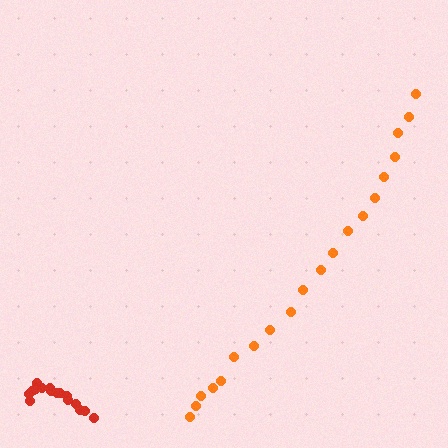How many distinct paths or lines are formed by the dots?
There are 2 distinct paths.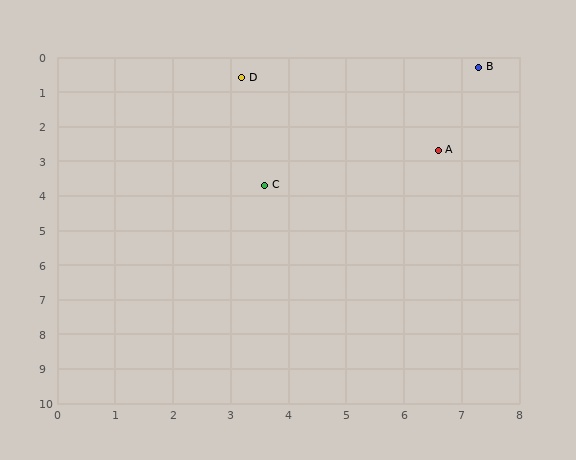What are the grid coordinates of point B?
Point B is at approximately (7.3, 0.3).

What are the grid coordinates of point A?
Point A is at approximately (6.6, 2.7).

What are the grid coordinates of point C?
Point C is at approximately (3.6, 3.7).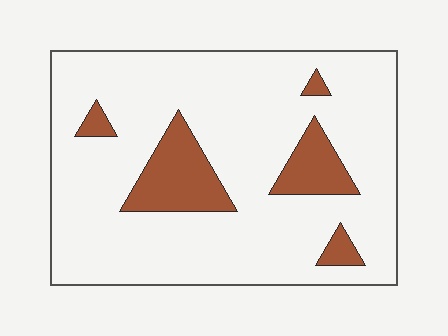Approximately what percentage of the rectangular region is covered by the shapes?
Approximately 15%.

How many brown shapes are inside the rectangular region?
5.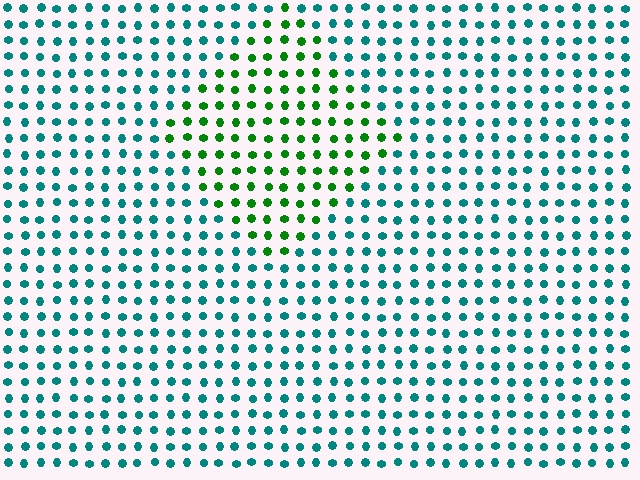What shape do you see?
I see a diamond.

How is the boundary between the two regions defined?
The boundary is defined purely by a slight shift in hue (about 52 degrees). Spacing, size, and orientation are identical on both sides.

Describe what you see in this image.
The image is filled with small teal elements in a uniform arrangement. A diamond-shaped region is visible where the elements are tinted to a slightly different hue, forming a subtle color boundary.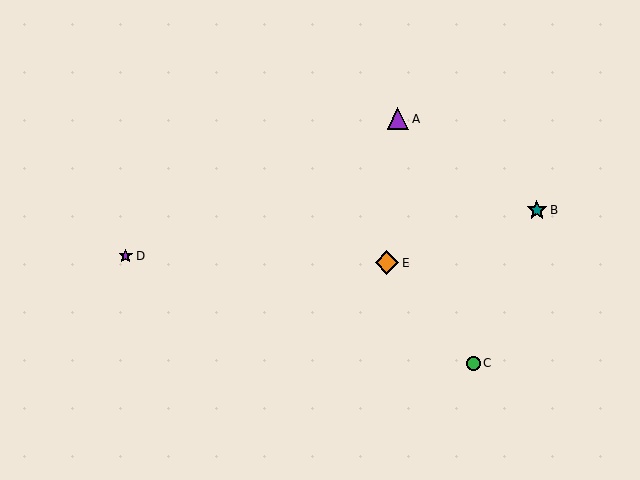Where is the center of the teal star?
The center of the teal star is at (537, 210).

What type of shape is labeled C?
Shape C is a green circle.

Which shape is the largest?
The orange diamond (labeled E) is the largest.